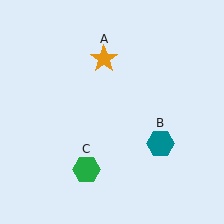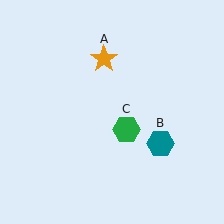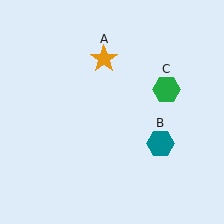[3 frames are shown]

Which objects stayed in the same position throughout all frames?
Orange star (object A) and teal hexagon (object B) remained stationary.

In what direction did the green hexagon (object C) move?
The green hexagon (object C) moved up and to the right.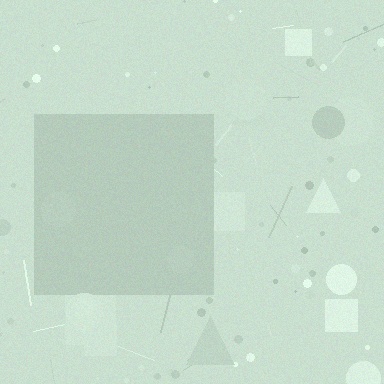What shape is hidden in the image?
A square is hidden in the image.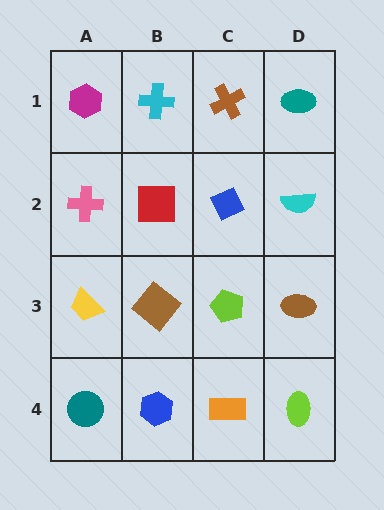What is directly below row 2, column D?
A brown ellipse.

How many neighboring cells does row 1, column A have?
2.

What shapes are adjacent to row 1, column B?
A red square (row 2, column B), a magenta hexagon (row 1, column A), a brown cross (row 1, column C).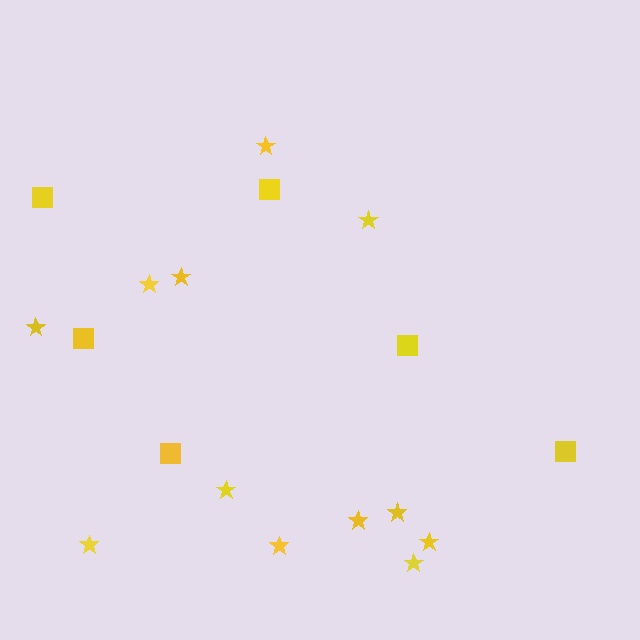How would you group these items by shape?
There are 2 groups: one group of squares (6) and one group of stars (12).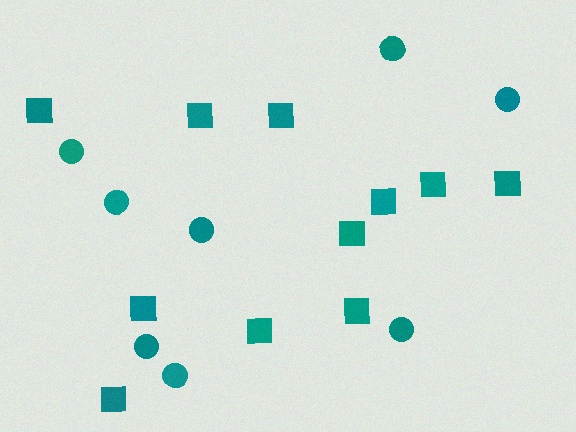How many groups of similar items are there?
There are 2 groups: one group of squares (11) and one group of circles (8).